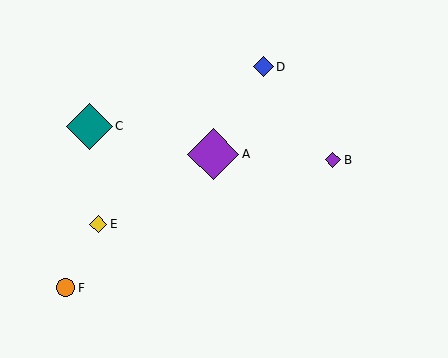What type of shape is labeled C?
Shape C is a teal diamond.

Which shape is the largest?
The purple diamond (labeled A) is the largest.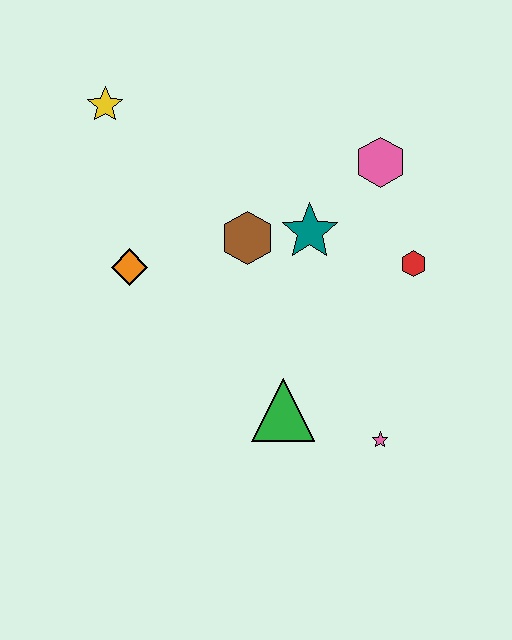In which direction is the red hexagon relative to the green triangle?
The red hexagon is above the green triangle.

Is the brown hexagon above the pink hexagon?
No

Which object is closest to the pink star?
The green triangle is closest to the pink star.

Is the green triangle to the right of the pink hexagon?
No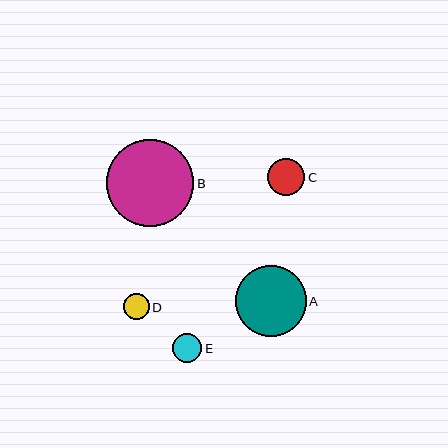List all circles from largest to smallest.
From largest to smallest: B, A, C, E, D.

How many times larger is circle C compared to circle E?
Circle C is approximately 1.3 times the size of circle E.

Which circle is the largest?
Circle B is the largest with a size of approximately 88 pixels.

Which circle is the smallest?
Circle D is the smallest with a size of approximately 26 pixels.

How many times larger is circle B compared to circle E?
Circle B is approximately 3.0 times the size of circle E.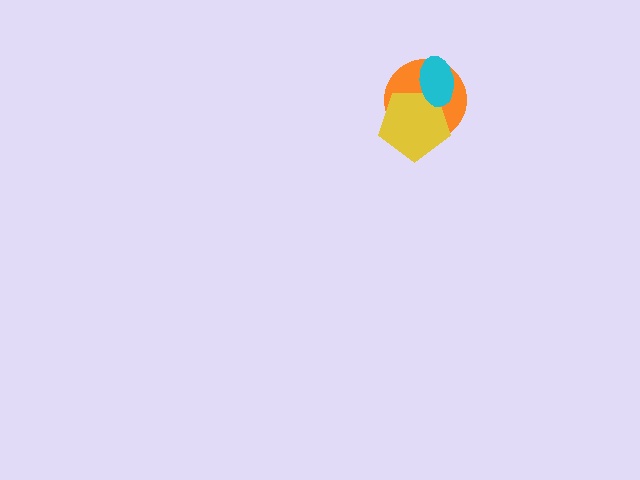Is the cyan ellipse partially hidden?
No, no other shape covers it.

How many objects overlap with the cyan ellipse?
2 objects overlap with the cyan ellipse.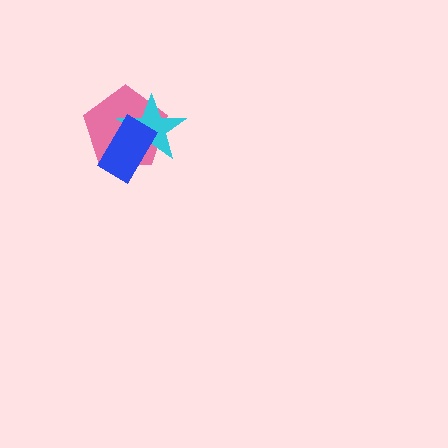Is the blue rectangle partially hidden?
No, no other shape covers it.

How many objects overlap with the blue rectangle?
2 objects overlap with the blue rectangle.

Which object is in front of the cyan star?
The blue rectangle is in front of the cyan star.